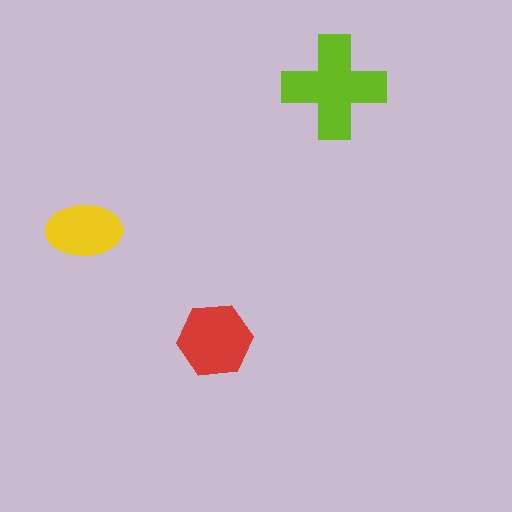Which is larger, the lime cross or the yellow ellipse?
The lime cross.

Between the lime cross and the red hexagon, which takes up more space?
The lime cross.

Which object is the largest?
The lime cross.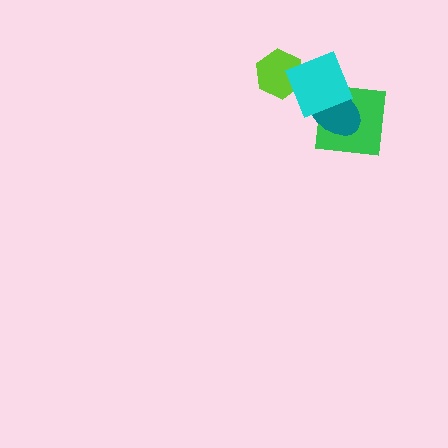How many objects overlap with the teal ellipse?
2 objects overlap with the teal ellipse.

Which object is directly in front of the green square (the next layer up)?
The teal ellipse is directly in front of the green square.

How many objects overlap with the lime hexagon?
1 object overlaps with the lime hexagon.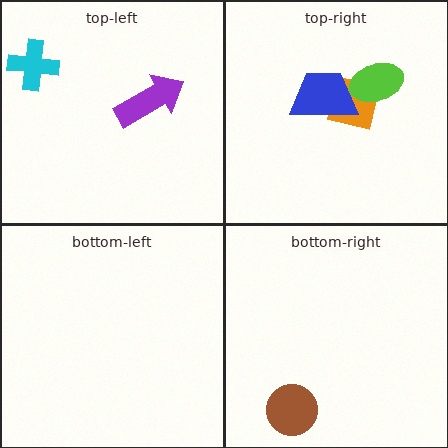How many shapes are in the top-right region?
3.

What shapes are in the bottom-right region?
The brown circle.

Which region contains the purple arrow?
The top-left region.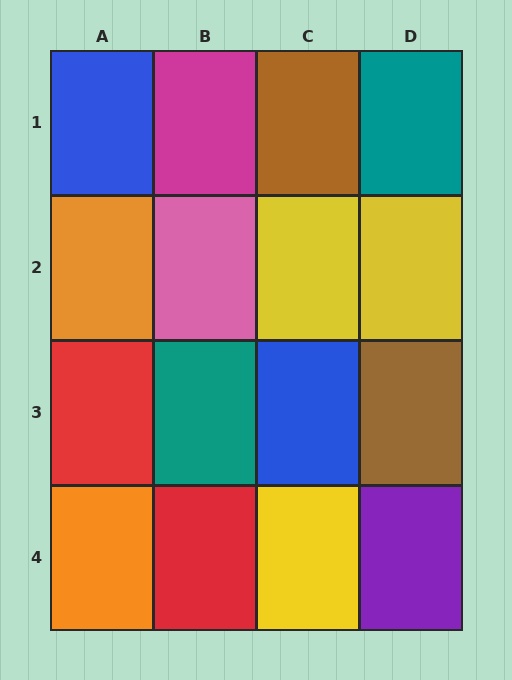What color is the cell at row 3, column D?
Brown.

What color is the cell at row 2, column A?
Orange.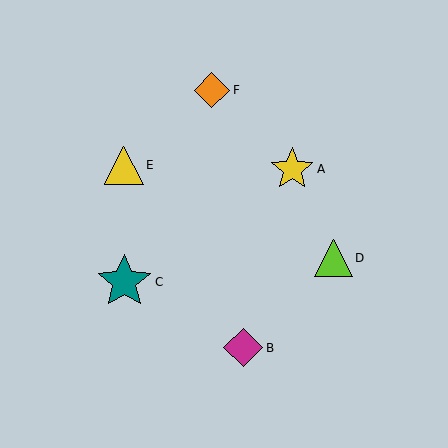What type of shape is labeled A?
Shape A is a yellow star.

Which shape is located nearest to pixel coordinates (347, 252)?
The lime triangle (labeled D) at (333, 258) is nearest to that location.